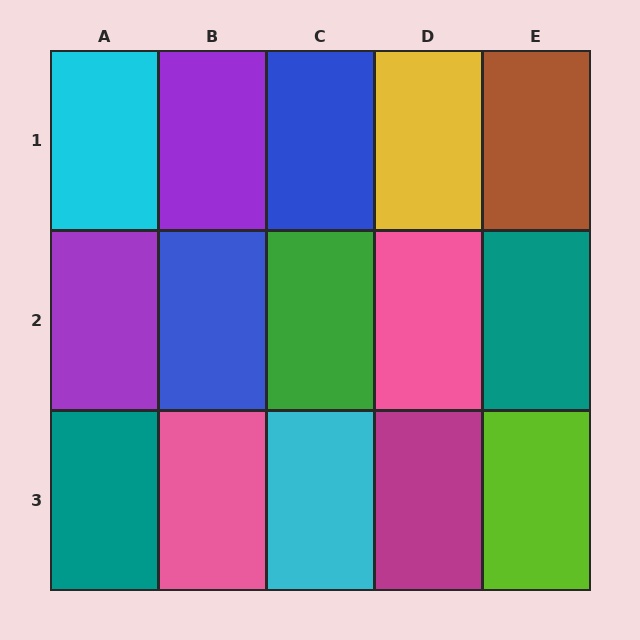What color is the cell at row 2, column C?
Green.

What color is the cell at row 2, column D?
Pink.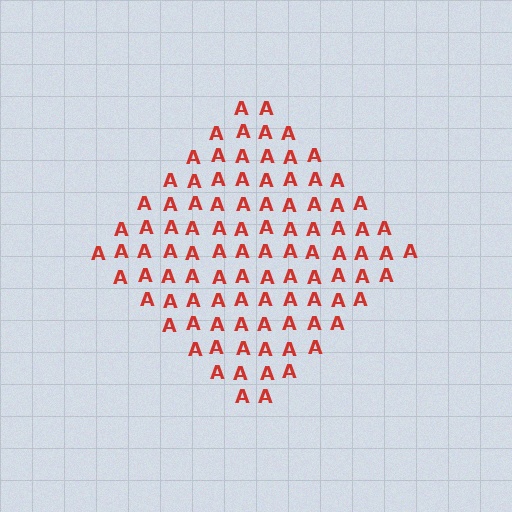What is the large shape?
The large shape is a diamond.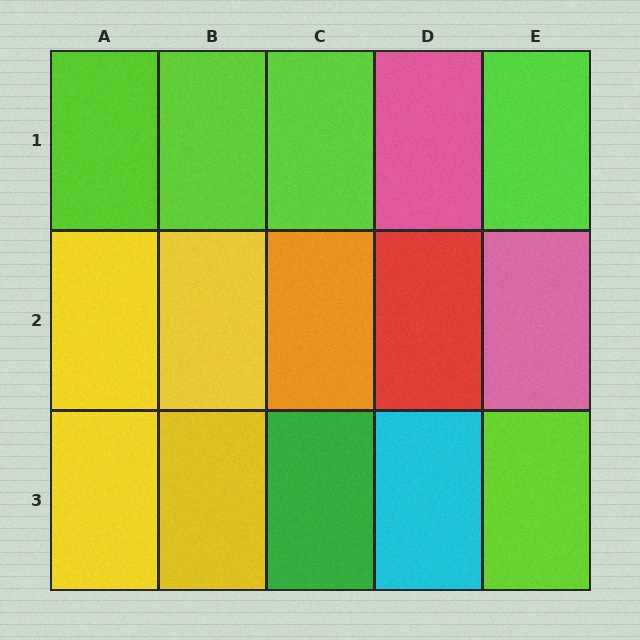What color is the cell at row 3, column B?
Yellow.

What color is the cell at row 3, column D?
Cyan.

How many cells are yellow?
4 cells are yellow.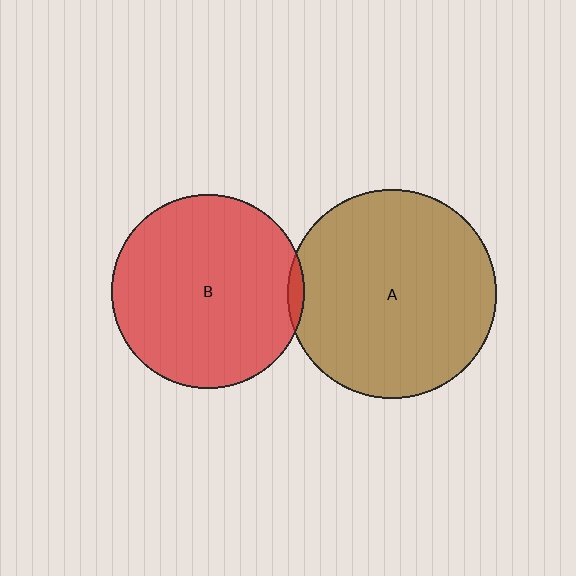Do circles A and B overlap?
Yes.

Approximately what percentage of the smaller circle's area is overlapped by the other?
Approximately 5%.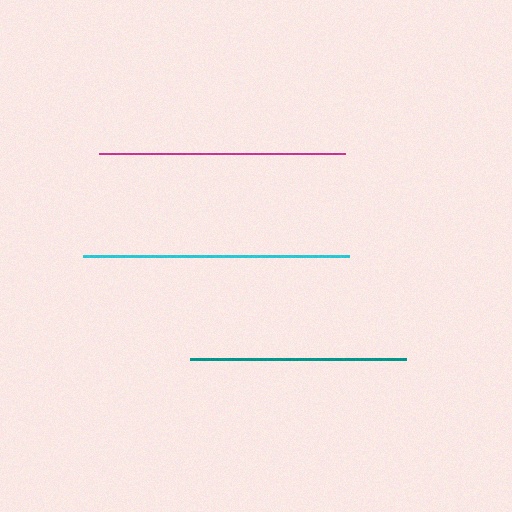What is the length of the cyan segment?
The cyan segment is approximately 266 pixels long.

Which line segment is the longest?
The cyan line is the longest at approximately 266 pixels.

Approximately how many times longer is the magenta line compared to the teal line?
The magenta line is approximately 1.1 times the length of the teal line.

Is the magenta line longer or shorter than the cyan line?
The cyan line is longer than the magenta line.